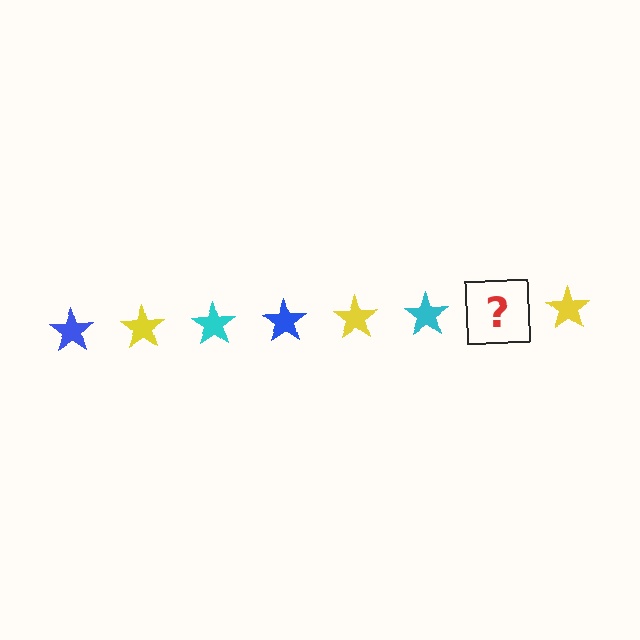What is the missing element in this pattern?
The missing element is a blue star.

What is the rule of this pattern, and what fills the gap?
The rule is that the pattern cycles through blue, yellow, cyan stars. The gap should be filled with a blue star.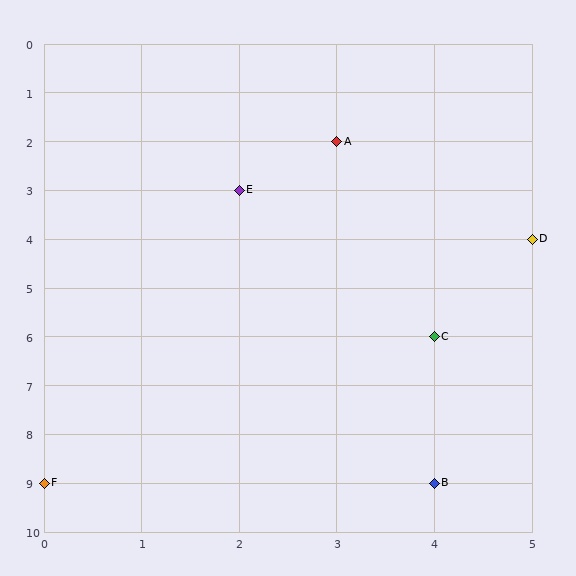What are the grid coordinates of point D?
Point D is at grid coordinates (5, 4).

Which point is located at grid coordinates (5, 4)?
Point D is at (5, 4).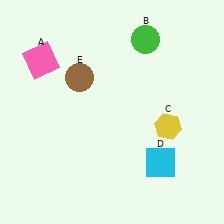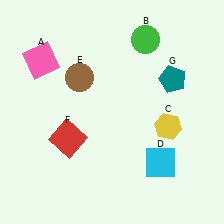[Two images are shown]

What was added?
A red square (F), a teal pentagon (G) were added in Image 2.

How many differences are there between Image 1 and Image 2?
There are 2 differences between the two images.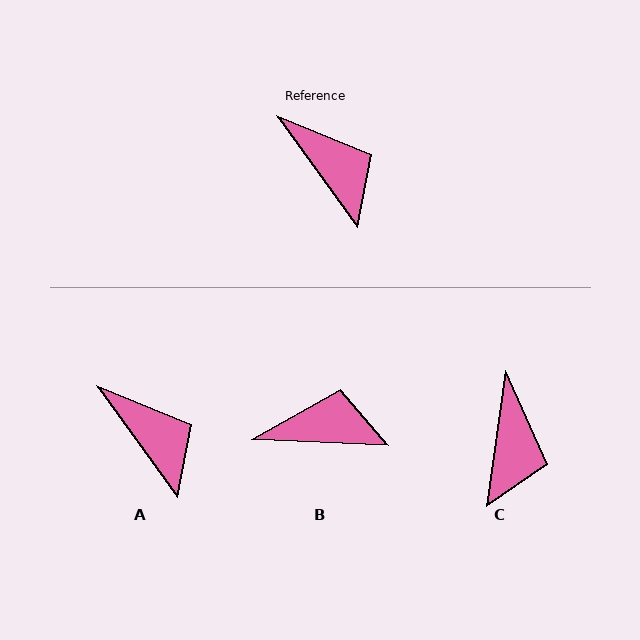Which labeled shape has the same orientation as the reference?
A.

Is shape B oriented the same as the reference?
No, it is off by about 52 degrees.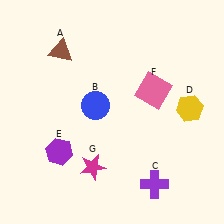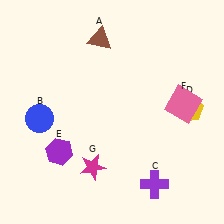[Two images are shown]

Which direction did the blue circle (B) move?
The blue circle (B) moved left.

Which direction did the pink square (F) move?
The pink square (F) moved right.